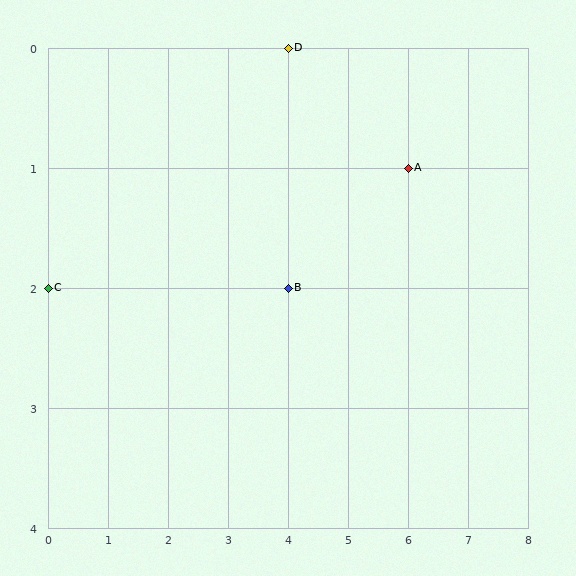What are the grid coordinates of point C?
Point C is at grid coordinates (0, 2).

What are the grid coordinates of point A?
Point A is at grid coordinates (6, 1).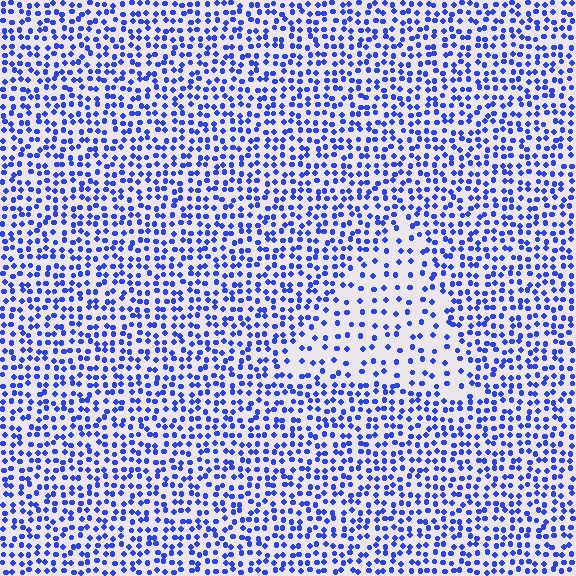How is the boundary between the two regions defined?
The boundary is defined by a change in element density (approximately 2.1x ratio). All elements are the same color, size, and shape.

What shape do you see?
I see a triangle.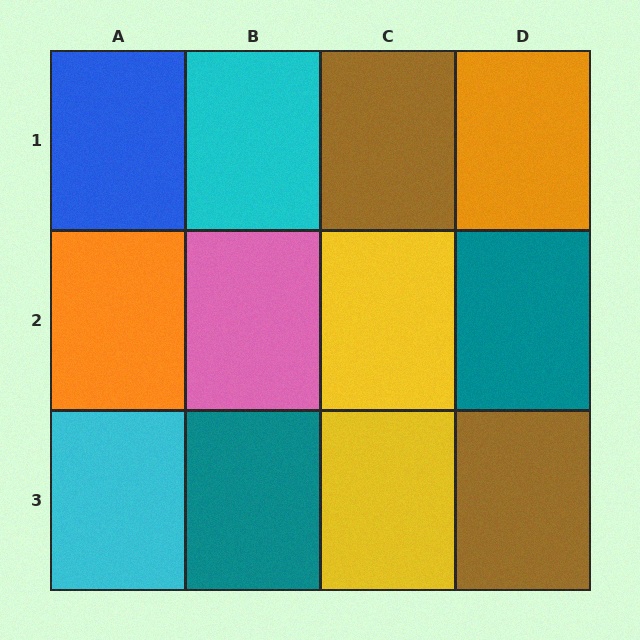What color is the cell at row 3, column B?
Teal.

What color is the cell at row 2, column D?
Teal.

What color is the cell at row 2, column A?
Orange.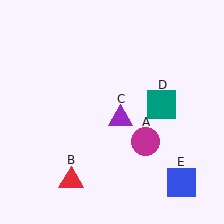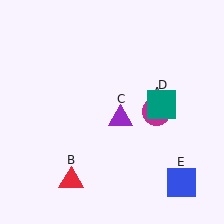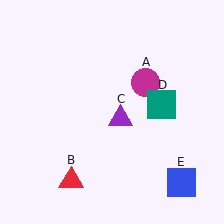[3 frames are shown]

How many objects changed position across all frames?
1 object changed position: magenta circle (object A).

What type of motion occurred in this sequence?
The magenta circle (object A) rotated counterclockwise around the center of the scene.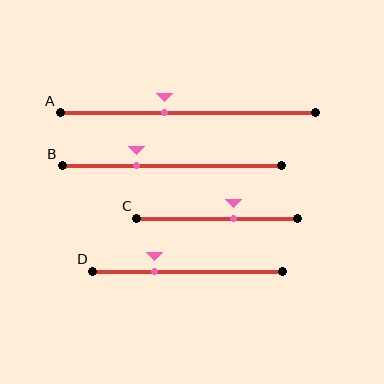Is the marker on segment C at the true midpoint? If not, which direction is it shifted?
No, the marker on segment C is shifted to the right by about 10% of the segment length.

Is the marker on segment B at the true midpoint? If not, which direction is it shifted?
No, the marker on segment B is shifted to the left by about 16% of the segment length.